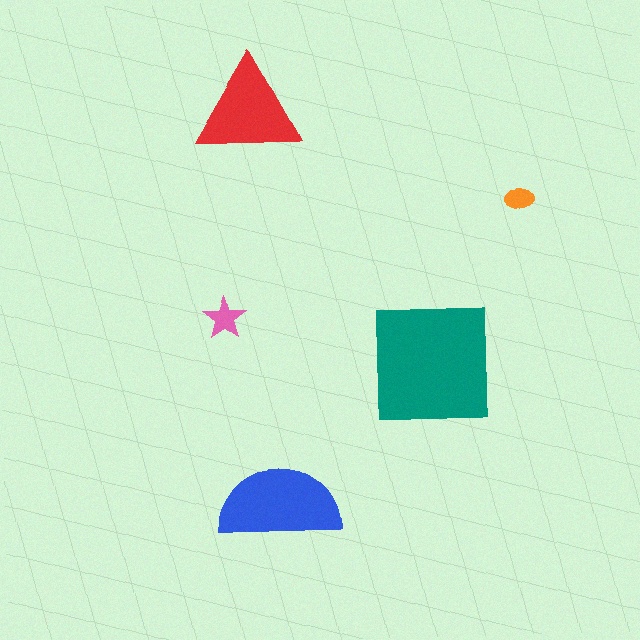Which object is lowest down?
The blue semicircle is bottommost.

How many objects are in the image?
There are 5 objects in the image.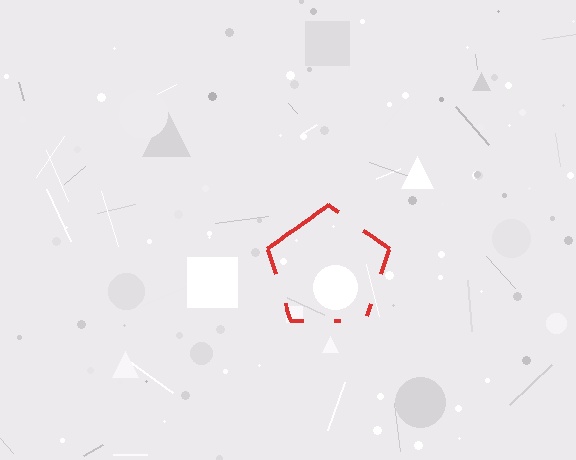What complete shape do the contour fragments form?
The contour fragments form a pentagon.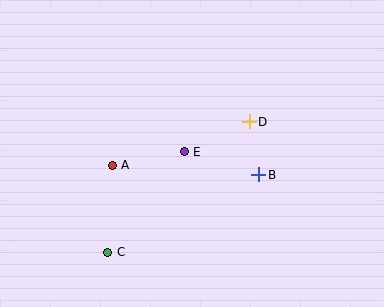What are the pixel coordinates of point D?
Point D is at (249, 122).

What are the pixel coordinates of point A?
Point A is at (112, 165).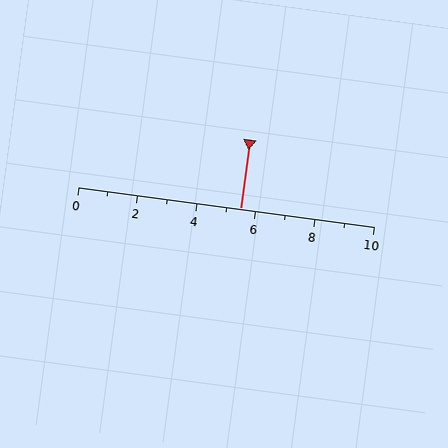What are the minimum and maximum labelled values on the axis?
The axis runs from 0 to 10.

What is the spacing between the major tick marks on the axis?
The major ticks are spaced 2 apart.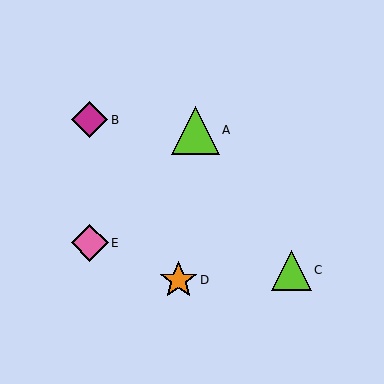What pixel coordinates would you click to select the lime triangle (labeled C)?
Click at (291, 270) to select the lime triangle C.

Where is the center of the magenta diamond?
The center of the magenta diamond is at (90, 120).